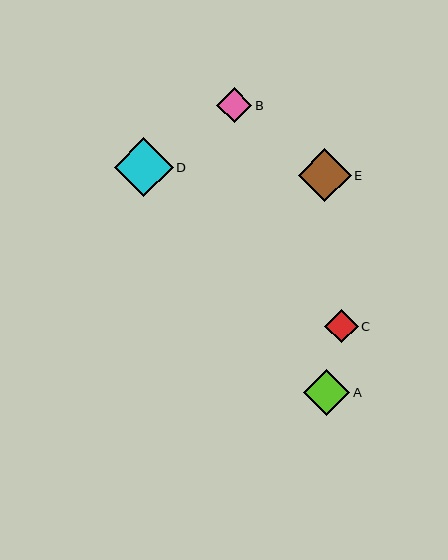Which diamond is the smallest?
Diamond C is the smallest with a size of approximately 33 pixels.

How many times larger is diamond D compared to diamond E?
Diamond D is approximately 1.1 times the size of diamond E.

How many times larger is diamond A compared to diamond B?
Diamond A is approximately 1.3 times the size of diamond B.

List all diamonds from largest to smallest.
From largest to smallest: D, E, A, B, C.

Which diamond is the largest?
Diamond D is the largest with a size of approximately 59 pixels.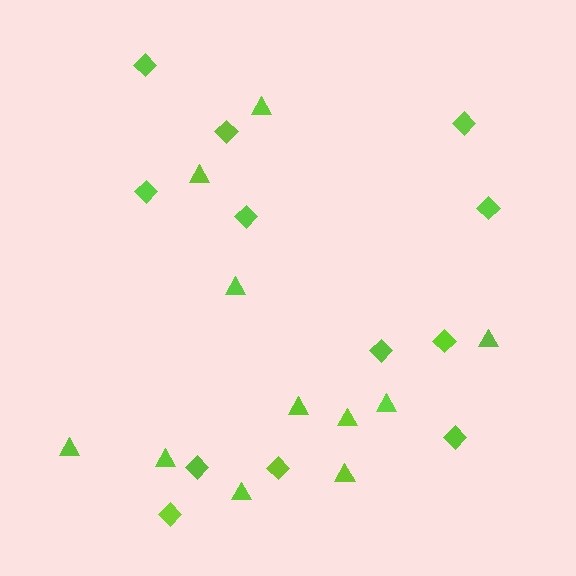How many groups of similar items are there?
There are 2 groups: one group of triangles (11) and one group of diamonds (12).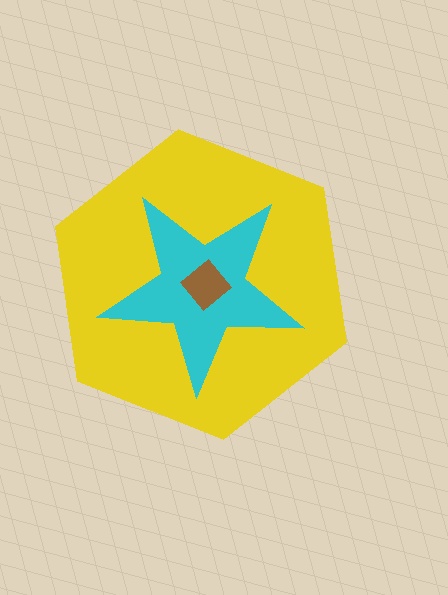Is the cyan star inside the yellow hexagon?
Yes.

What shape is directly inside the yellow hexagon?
The cyan star.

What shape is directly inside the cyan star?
The brown diamond.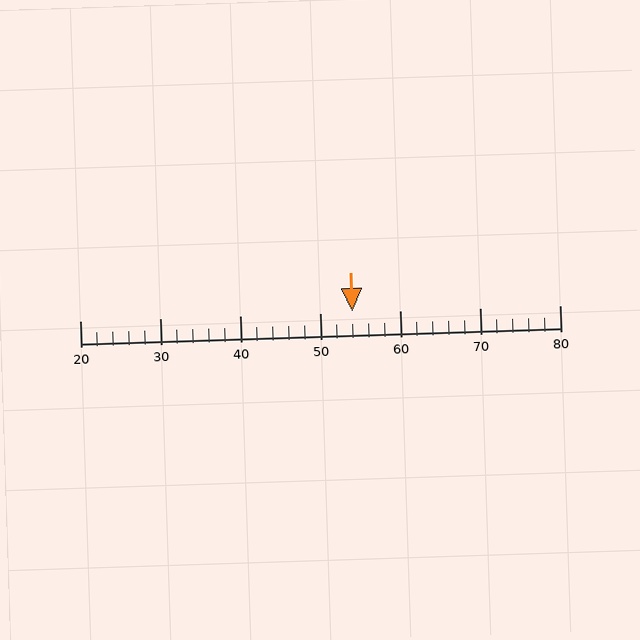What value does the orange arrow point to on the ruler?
The orange arrow points to approximately 54.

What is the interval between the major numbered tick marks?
The major tick marks are spaced 10 units apart.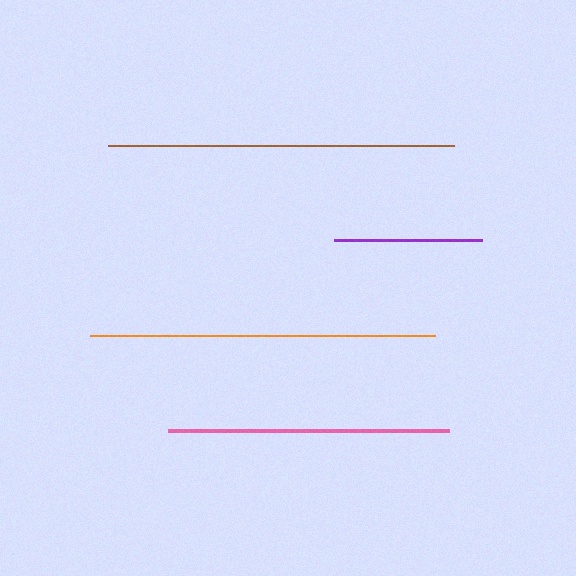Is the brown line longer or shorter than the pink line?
The brown line is longer than the pink line.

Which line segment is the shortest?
The purple line is the shortest at approximately 148 pixels.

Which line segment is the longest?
The brown line is the longest at approximately 345 pixels.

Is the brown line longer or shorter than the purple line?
The brown line is longer than the purple line.